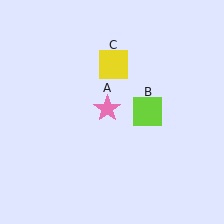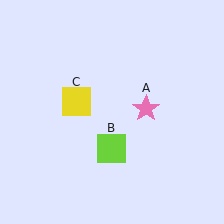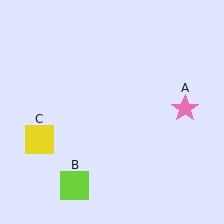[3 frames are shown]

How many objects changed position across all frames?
3 objects changed position: pink star (object A), lime square (object B), yellow square (object C).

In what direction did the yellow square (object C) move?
The yellow square (object C) moved down and to the left.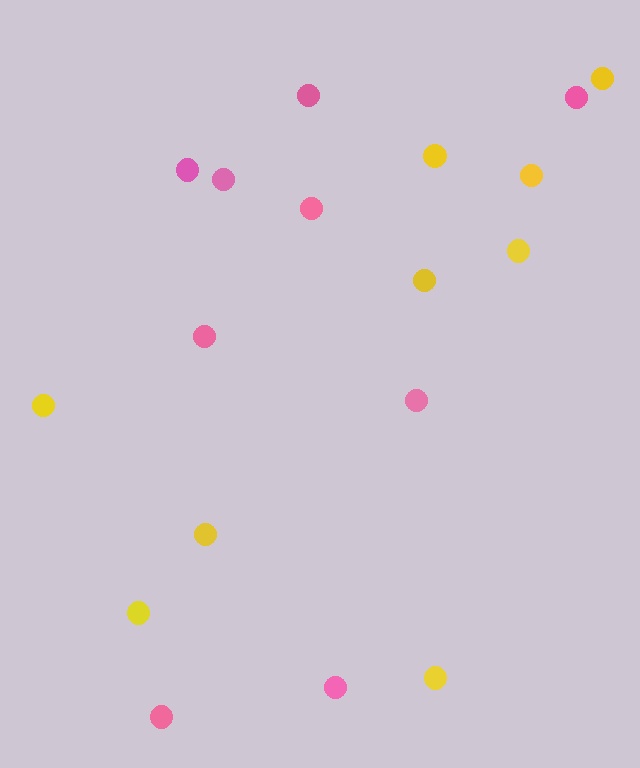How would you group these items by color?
There are 2 groups: one group of yellow circles (9) and one group of pink circles (9).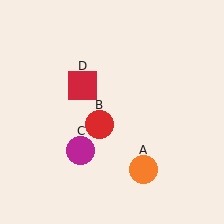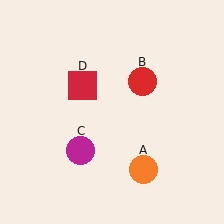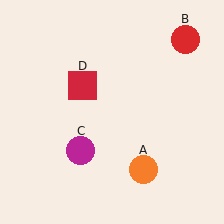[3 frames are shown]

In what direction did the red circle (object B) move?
The red circle (object B) moved up and to the right.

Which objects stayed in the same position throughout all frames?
Orange circle (object A) and magenta circle (object C) and red square (object D) remained stationary.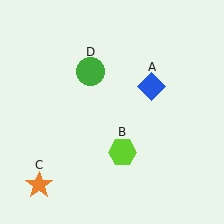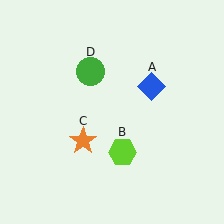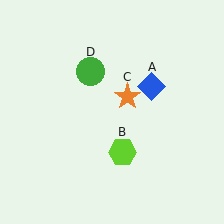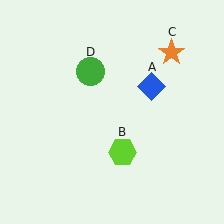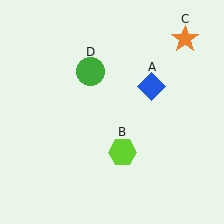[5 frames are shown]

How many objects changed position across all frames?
1 object changed position: orange star (object C).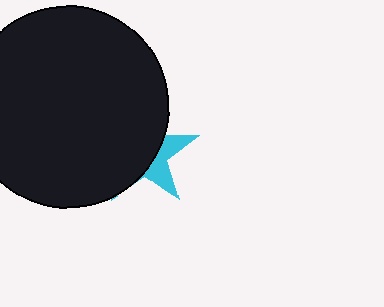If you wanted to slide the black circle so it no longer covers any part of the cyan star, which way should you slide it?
Slide it left — that is the most direct way to separate the two shapes.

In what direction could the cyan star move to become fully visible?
The cyan star could move right. That would shift it out from behind the black circle entirely.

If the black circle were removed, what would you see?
You would see the complete cyan star.